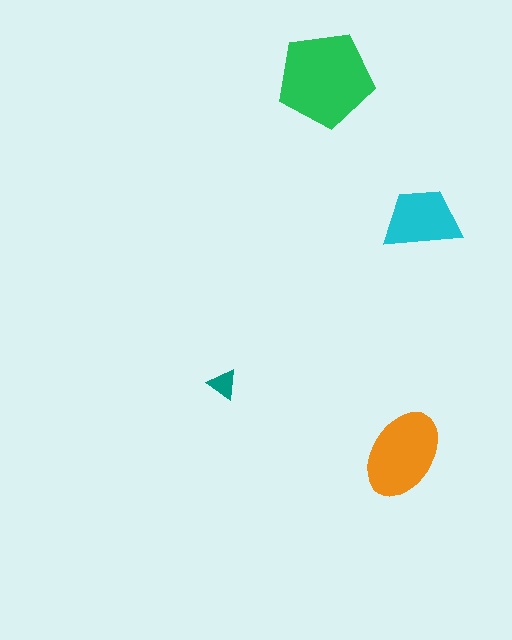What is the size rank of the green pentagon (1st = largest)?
1st.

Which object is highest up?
The green pentagon is topmost.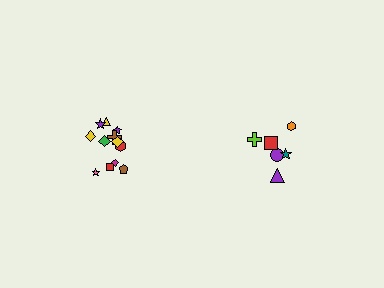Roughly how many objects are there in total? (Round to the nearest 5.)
Roughly 20 objects in total.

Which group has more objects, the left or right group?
The left group.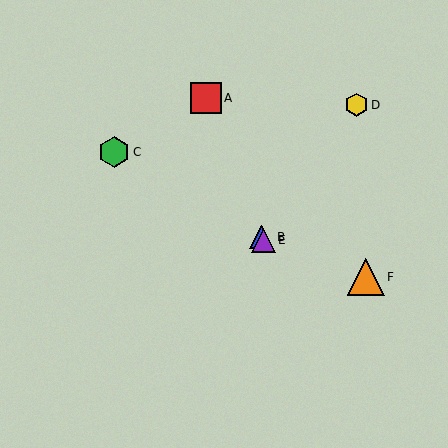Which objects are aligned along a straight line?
Objects A, B, E are aligned along a straight line.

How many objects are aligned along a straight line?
3 objects (A, B, E) are aligned along a straight line.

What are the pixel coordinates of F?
Object F is at (366, 277).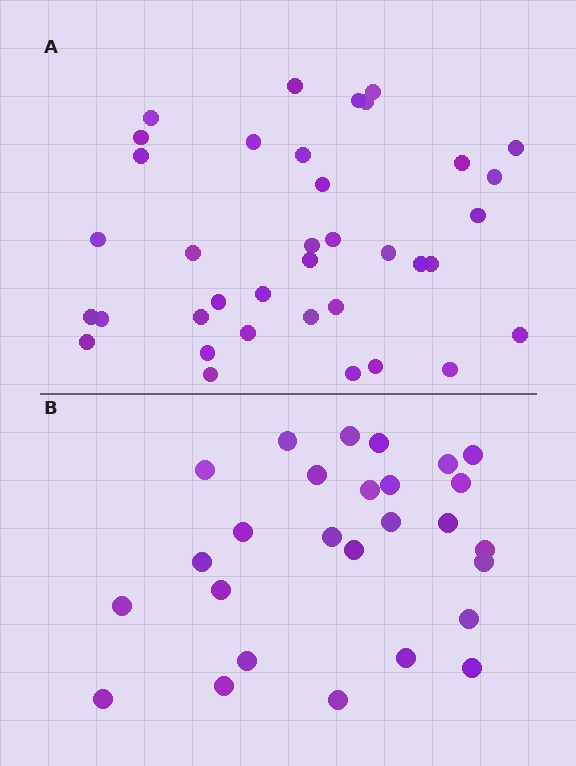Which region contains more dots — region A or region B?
Region A (the top region) has more dots.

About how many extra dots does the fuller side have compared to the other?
Region A has roughly 10 or so more dots than region B.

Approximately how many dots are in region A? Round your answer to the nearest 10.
About 40 dots. (The exact count is 37, which rounds to 40.)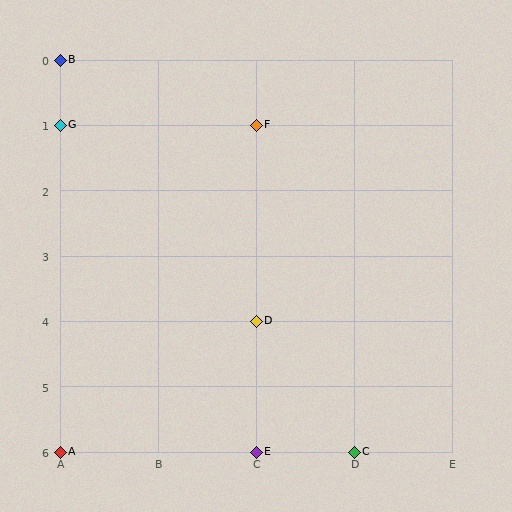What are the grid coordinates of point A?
Point A is at grid coordinates (A, 6).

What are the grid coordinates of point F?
Point F is at grid coordinates (C, 1).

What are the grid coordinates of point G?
Point G is at grid coordinates (A, 1).